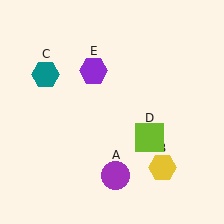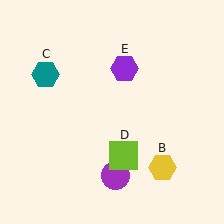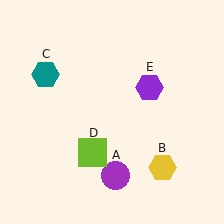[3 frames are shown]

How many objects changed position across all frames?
2 objects changed position: lime square (object D), purple hexagon (object E).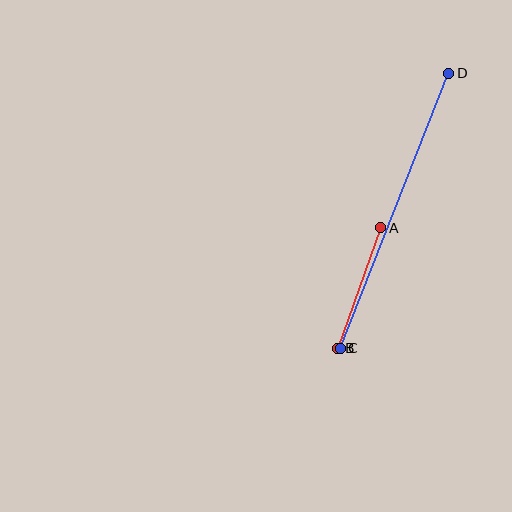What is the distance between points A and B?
The distance is approximately 128 pixels.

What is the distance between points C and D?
The distance is approximately 296 pixels.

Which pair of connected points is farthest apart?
Points C and D are farthest apart.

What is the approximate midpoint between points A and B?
The midpoint is at approximately (359, 288) pixels.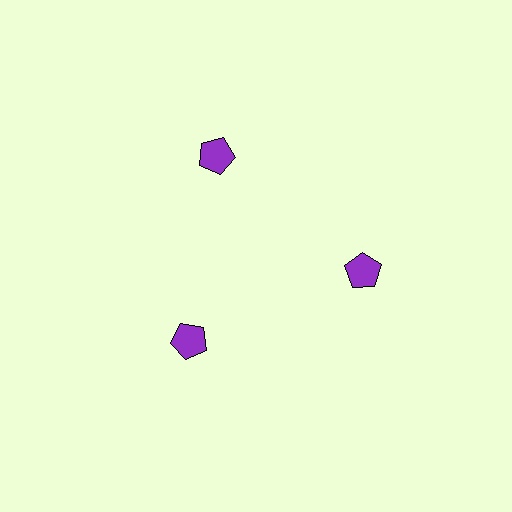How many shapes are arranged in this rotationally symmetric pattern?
There are 3 shapes, arranged in 3 groups of 1.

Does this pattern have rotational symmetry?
Yes, this pattern has 3-fold rotational symmetry. It looks the same after rotating 120 degrees around the center.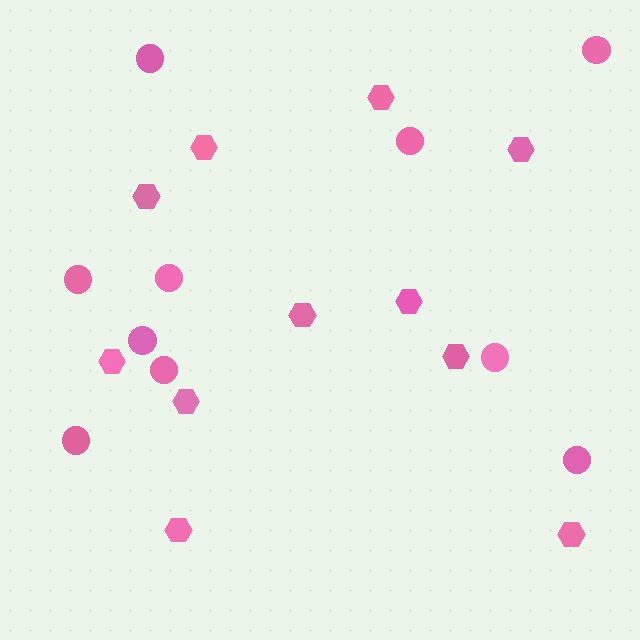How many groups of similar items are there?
There are 2 groups: one group of hexagons (11) and one group of circles (10).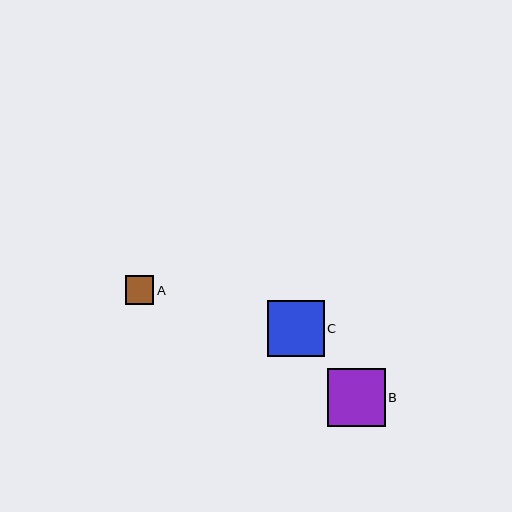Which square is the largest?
Square B is the largest with a size of approximately 58 pixels.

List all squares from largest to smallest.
From largest to smallest: B, C, A.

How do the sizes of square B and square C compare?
Square B and square C are approximately the same size.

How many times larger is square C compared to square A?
Square C is approximately 2.0 times the size of square A.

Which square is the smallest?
Square A is the smallest with a size of approximately 29 pixels.